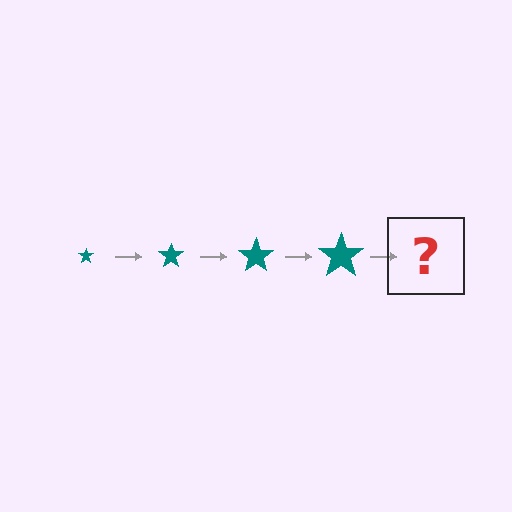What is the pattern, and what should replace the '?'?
The pattern is that the star gets progressively larger each step. The '?' should be a teal star, larger than the previous one.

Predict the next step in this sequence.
The next step is a teal star, larger than the previous one.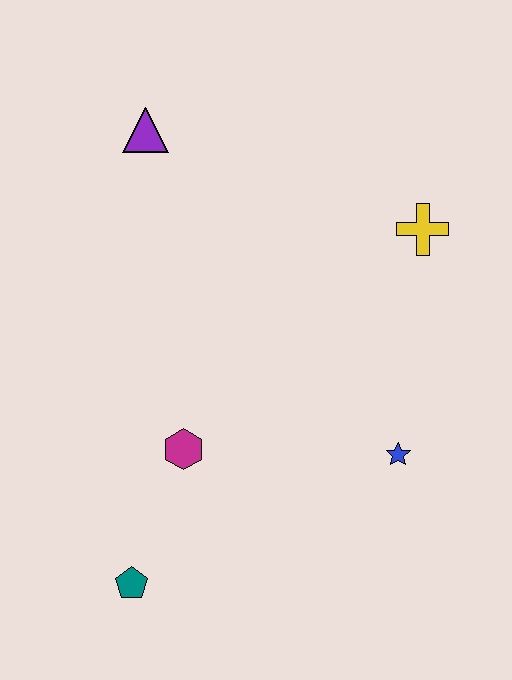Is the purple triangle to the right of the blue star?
No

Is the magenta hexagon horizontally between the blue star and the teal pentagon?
Yes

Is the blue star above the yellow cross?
No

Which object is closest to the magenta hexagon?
The teal pentagon is closest to the magenta hexagon.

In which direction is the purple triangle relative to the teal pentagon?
The purple triangle is above the teal pentagon.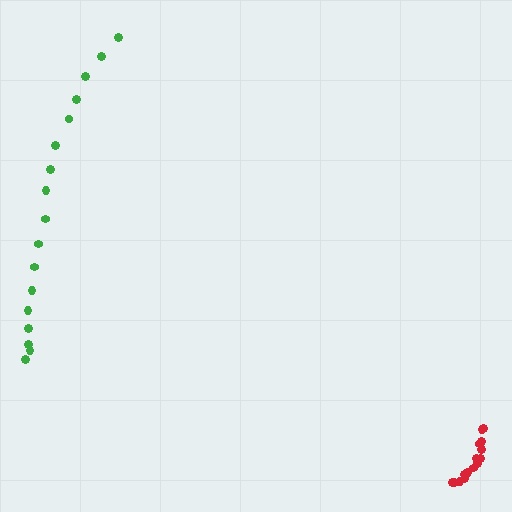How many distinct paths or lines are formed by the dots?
There are 2 distinct paths.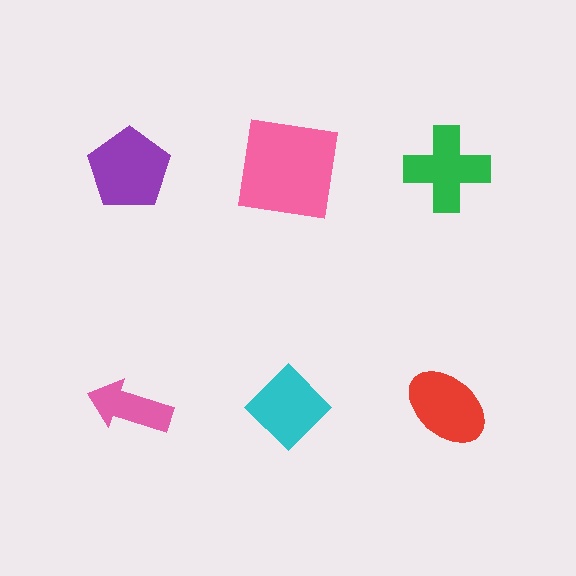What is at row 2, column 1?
A pink arrow.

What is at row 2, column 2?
A cyan diamond.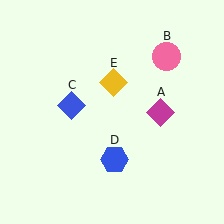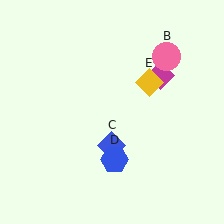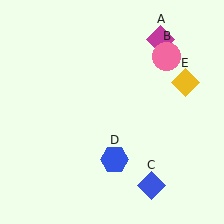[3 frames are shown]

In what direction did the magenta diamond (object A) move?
The magenta diamond (object A) moved up.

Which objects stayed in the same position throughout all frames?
Pink circle (object B) and blue hexagon (object D) remained stationary.